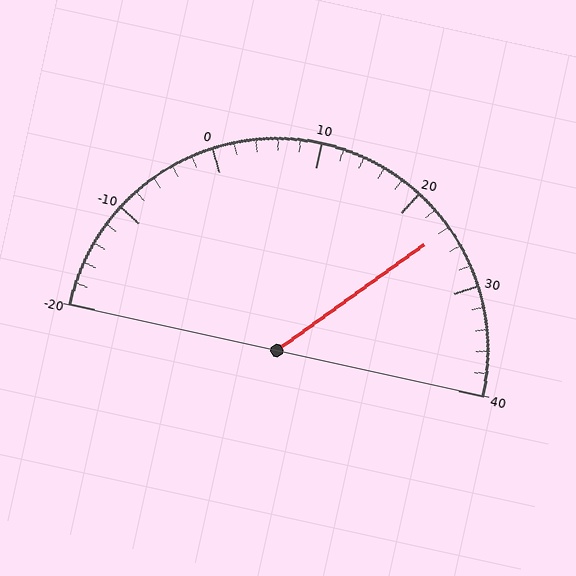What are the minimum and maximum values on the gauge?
The gauge ranges from -20 to 40.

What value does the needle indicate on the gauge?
The needle indicates approximately 24.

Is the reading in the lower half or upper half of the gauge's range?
The reading is in the upper half of the range (-20 to 40).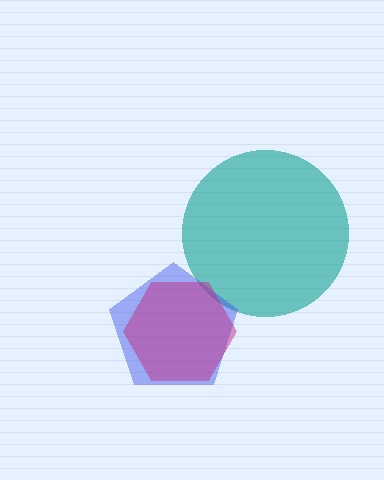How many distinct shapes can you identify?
There are 3 distinct shapes: a teal circle, a blue pentagon, a magenta hexagon.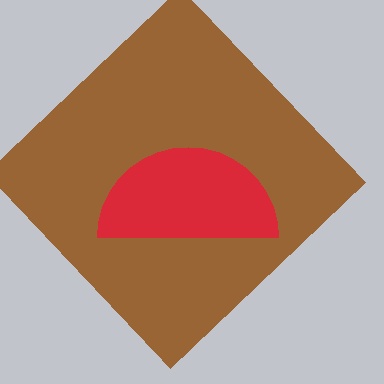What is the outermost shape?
The brown diamond.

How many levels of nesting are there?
2.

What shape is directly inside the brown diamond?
The red semicircle.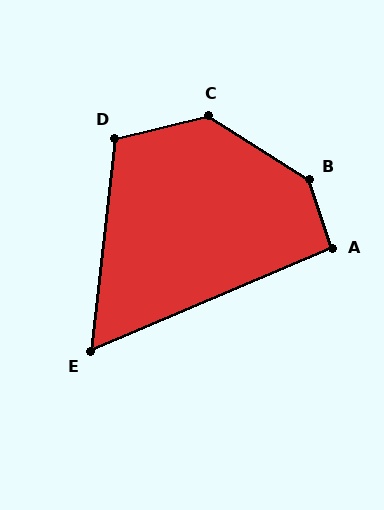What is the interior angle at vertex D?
Approximately 110 degrees (obtuse).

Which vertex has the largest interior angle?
B, at approximately 140 degrees.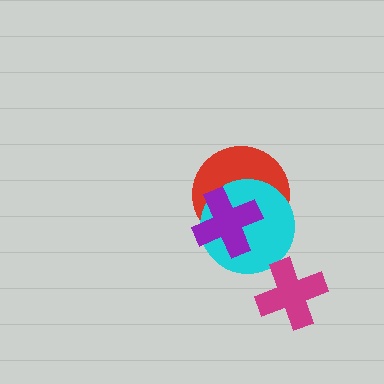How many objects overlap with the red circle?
2 objects overlap with the red circle.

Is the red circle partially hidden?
Yes, it is partially covered by another shape.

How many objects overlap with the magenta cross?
0 objects overlap with the magenta cross.